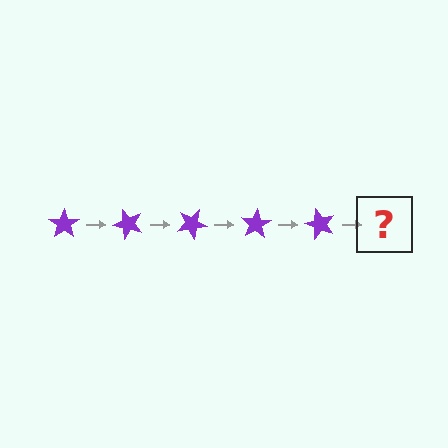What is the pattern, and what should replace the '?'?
The pattern is that the star rotates 50 degrees each step. The '?' should be a purple star rotated 250 degrees.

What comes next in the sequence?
The next element should be a purple star rotated 250 degrees.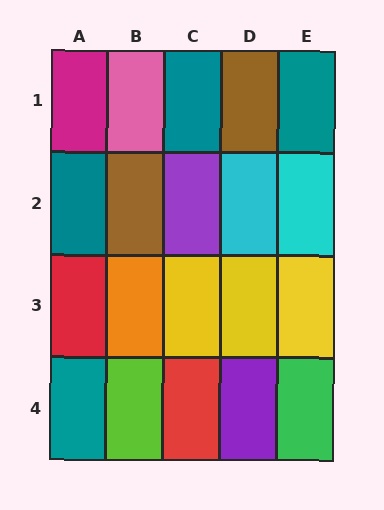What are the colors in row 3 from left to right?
Red, orange, yellow, yellow, yellow.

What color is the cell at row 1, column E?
Teal.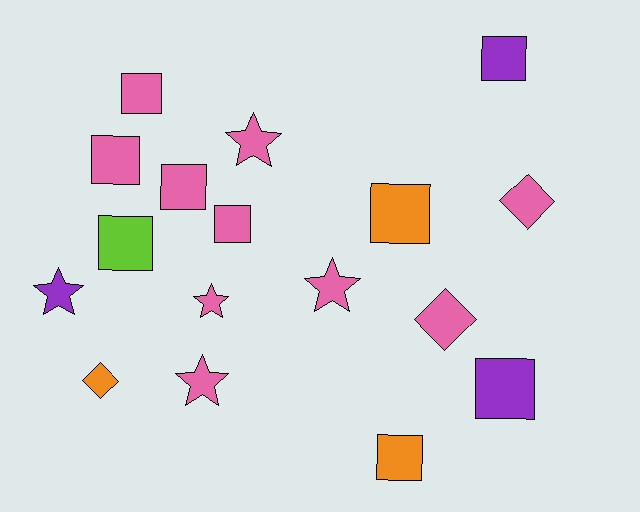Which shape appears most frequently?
Square, with 9 objects.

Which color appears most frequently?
Pink, with 10 objects.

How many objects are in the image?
There are 17 objects.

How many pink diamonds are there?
There are 2 pink diamonds.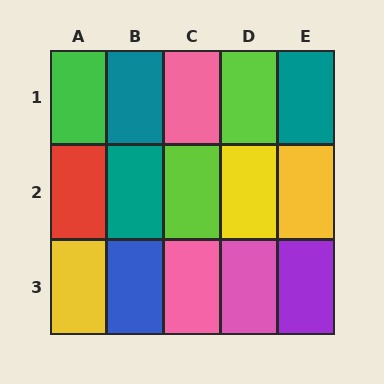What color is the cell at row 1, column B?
Teal.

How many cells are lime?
2 cells are lime.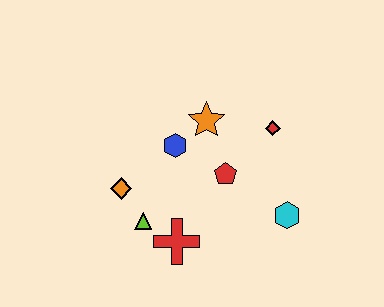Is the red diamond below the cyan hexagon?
No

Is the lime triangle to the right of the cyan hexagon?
No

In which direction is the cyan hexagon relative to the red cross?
The cyan hexagon is to the right of the red cross.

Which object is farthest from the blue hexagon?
The cyan hexagon is farthest from the blue hexagon.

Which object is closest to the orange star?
The blue hexagon is closest to the orange star.